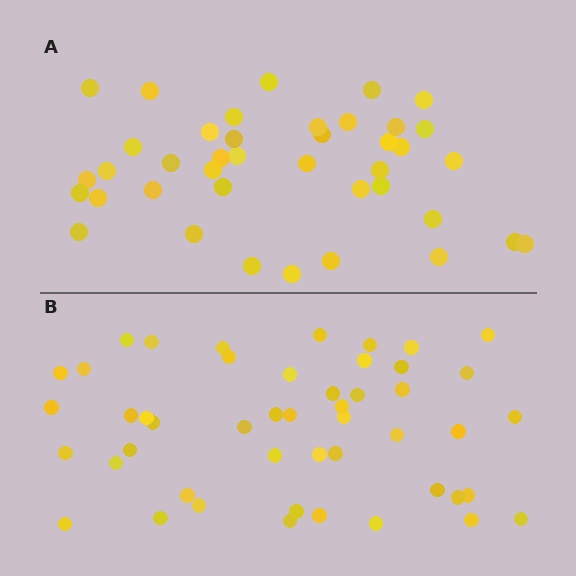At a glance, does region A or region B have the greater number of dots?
Region B (the bottom region) has more dots.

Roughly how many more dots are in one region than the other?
Region B has roughly 8 or so more dots than region A.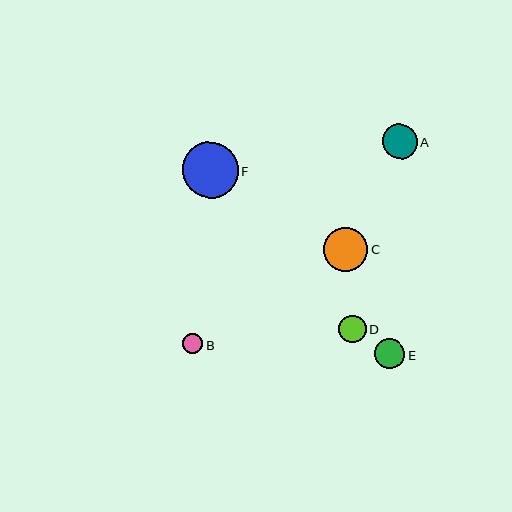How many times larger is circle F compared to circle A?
Circle F is approximately 1.6 times the size of circle A.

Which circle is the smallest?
Circle B is the smallest with a size of approximately 20 pixels.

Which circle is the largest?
Circle F is the largest with a size of approximately 56 pixels.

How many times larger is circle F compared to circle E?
Circle F is approximately 1.9 times the size of circle E.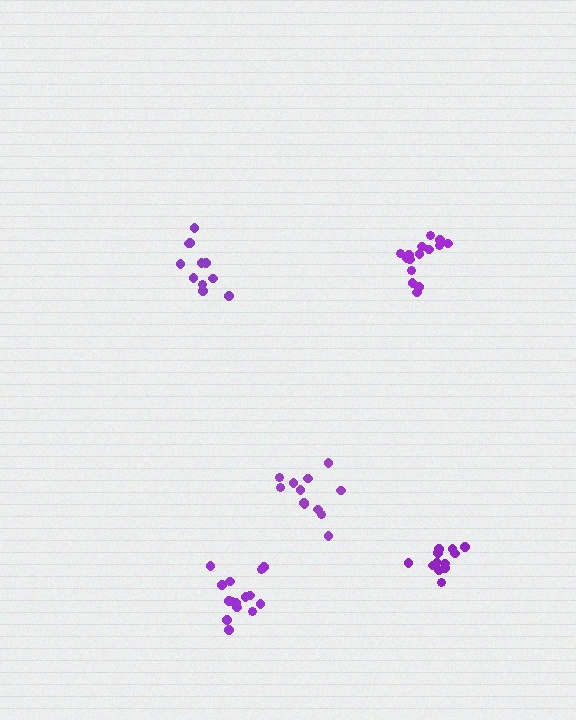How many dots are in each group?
Group 1: 12 dots, Group 2: 11 dots, Group 3: 15 dots, Group 4: 15 dots, Group 5: 12 dots (65 total).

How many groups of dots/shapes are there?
There are 5 groups.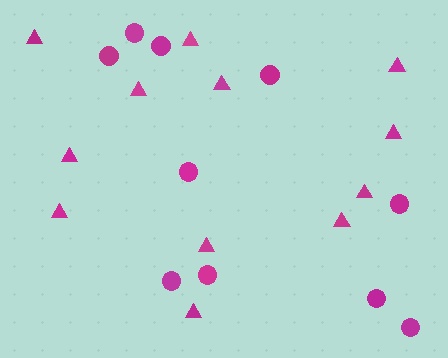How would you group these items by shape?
There are 2 groups: one group of circles (10) and one group of triangles (12).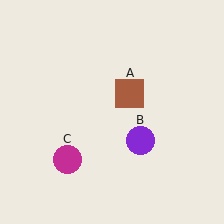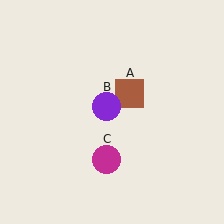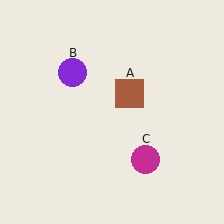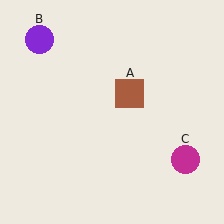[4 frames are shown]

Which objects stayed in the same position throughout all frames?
Brown square (object A) remained stationary.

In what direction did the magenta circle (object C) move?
The magenta circle (object C) moved right.